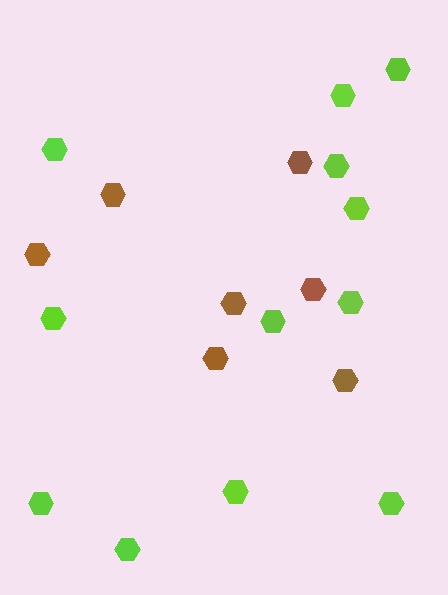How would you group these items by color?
There are 2 groups: one group of lime hexagons (12) and one group of brown hexagons (7).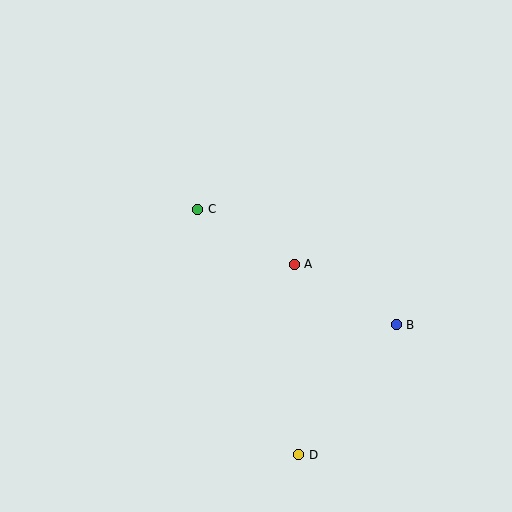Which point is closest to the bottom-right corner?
Point B is closest to the bottom-right corner.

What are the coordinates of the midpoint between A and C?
The midpoint between A and C is at (246, 237).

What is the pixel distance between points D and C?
The distance between D and C is 266 pixels.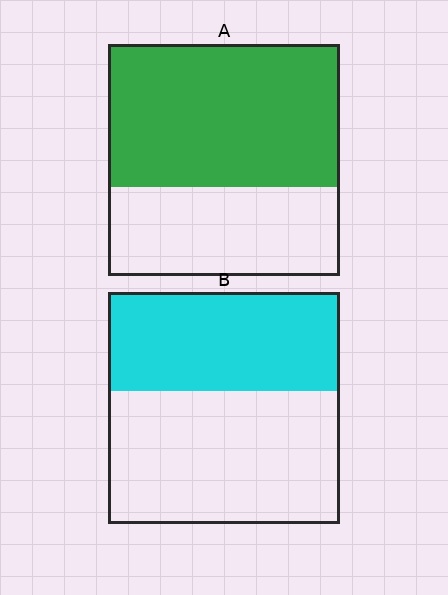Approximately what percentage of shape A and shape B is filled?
A is approximately 60% and B is approximately 45%.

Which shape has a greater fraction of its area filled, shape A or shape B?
Shape A.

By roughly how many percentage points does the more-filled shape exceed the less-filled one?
By roughly 20 percentage points (A over B).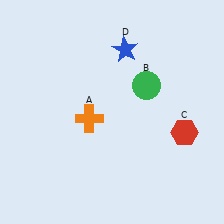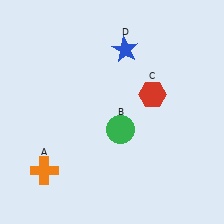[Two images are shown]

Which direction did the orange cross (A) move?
The orange cross (A) moved down.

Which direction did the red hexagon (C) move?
The red hexagon (C) moved up.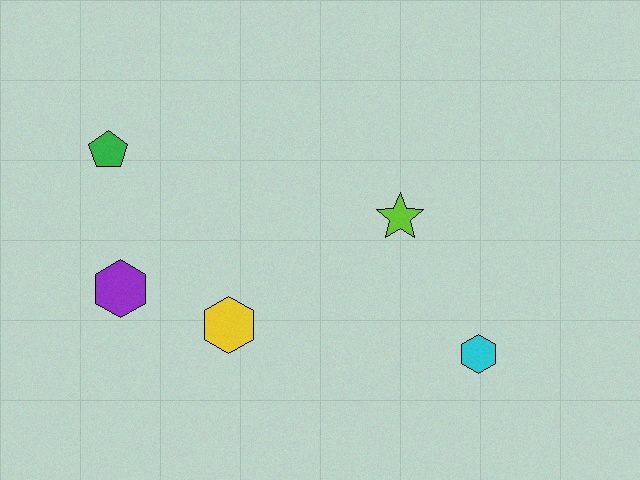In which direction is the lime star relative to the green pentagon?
The lime star is to the right of the green pentagon.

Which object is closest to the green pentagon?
The purple hexagon is closest to the green pentagon.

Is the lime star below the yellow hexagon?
No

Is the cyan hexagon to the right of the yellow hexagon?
Yes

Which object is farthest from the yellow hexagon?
The cyan hexagon is farthest from the yellow hexagon.